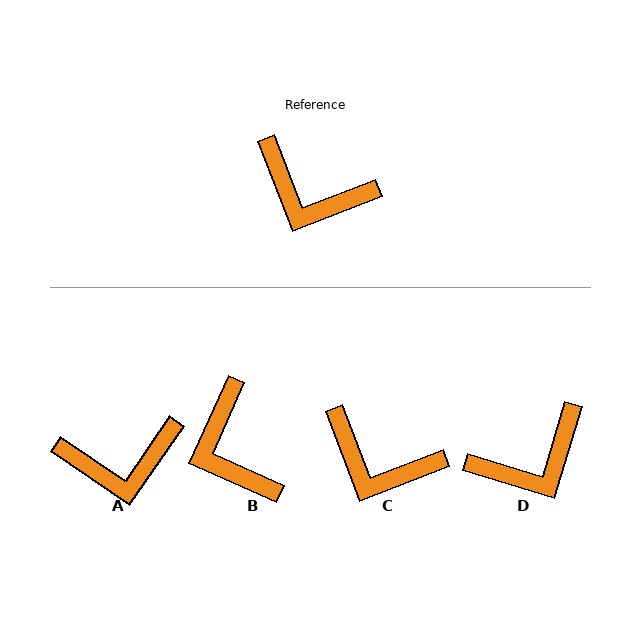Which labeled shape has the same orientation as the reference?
C.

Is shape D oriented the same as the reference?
No, it is off by about 52 degrees.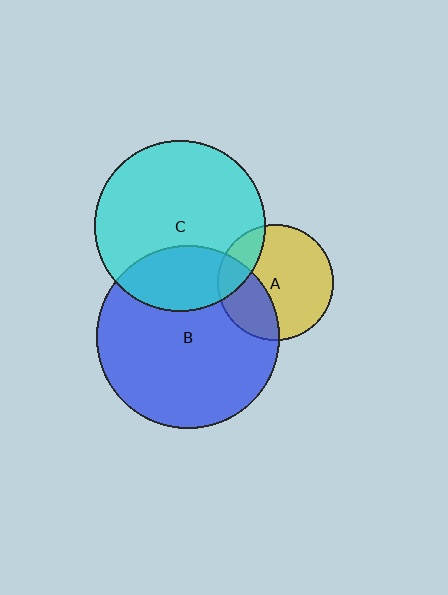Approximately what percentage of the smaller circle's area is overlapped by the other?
Approximately 30%.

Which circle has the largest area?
Circle B (blue).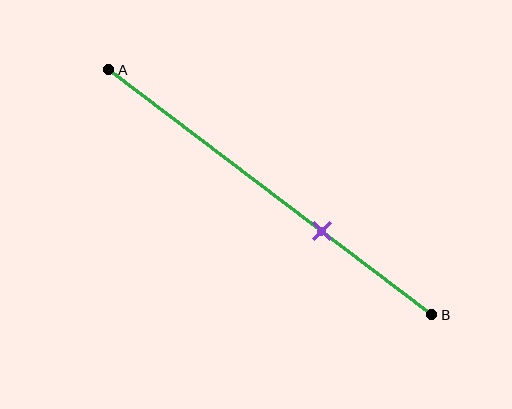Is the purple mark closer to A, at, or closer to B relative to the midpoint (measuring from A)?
The purple mark is closer to point B than the midpoint of segment AB.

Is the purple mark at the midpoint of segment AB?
No, the mark is at about 65% from A, not at the 50% midpoint.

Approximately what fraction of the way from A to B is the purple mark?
The purple mark is approximately 65% of the way from A to B.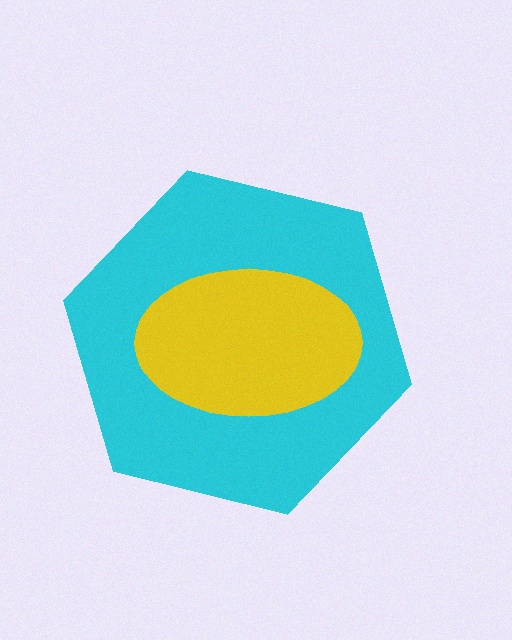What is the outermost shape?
The cyan hexagon.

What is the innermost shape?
The yellow ellipse.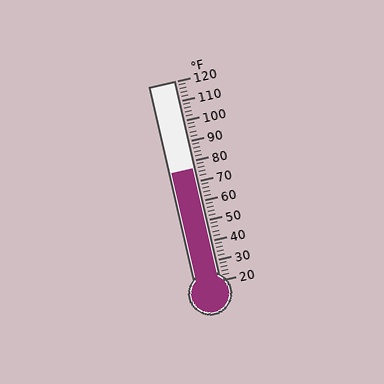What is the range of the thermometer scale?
The thermometer scale ranges from 20°F to 120°F.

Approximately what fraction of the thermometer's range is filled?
The thermometer is filled to approximately 55% of its range.